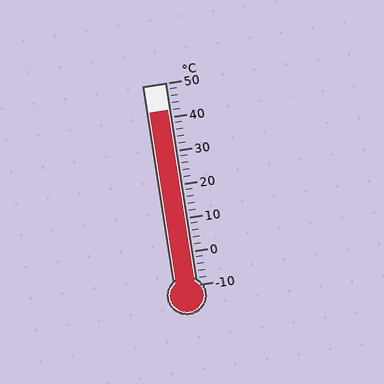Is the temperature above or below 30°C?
The temperature is above 30°C.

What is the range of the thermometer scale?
The thermometer scale ranges from -10°C to 50°C.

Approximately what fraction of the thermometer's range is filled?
The thermometer is filled to approximately 85% of its range.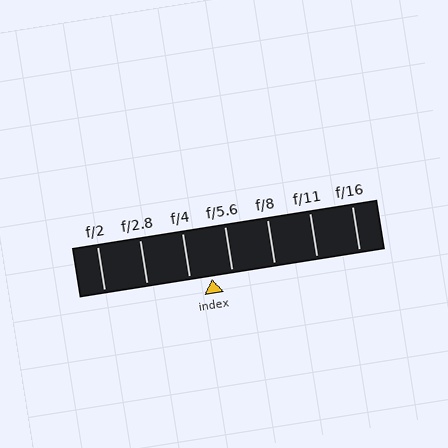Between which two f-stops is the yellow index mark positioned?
The index mark is between f/4 and f/5.6.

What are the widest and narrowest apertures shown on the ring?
The widest aperture shown is f/2 and the narrowest is f/16.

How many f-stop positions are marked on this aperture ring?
There are 7 f-stop positions marked.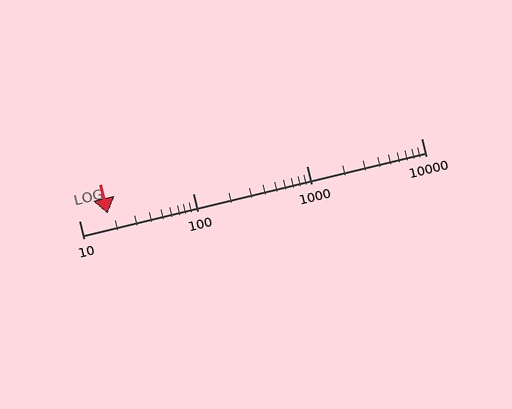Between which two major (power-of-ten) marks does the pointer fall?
The pointer is between 10 and 100.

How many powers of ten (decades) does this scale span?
The scale spans 3 decades, from 10 to 10000.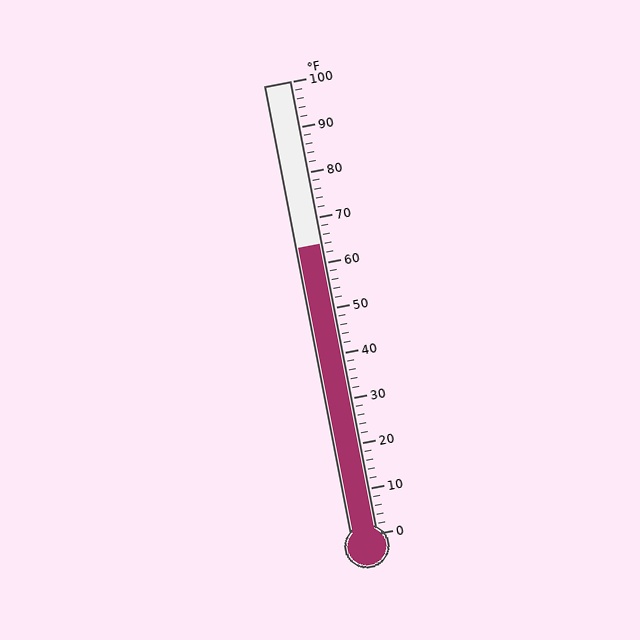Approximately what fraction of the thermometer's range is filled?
The thermometer is filled to approximately 65% of its range.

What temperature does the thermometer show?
The thermometer shows approximately 64°F.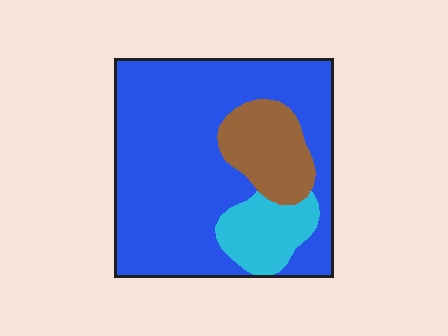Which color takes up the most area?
Blue, at roughly 75%.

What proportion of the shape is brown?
Brown covers 15% of the shape.